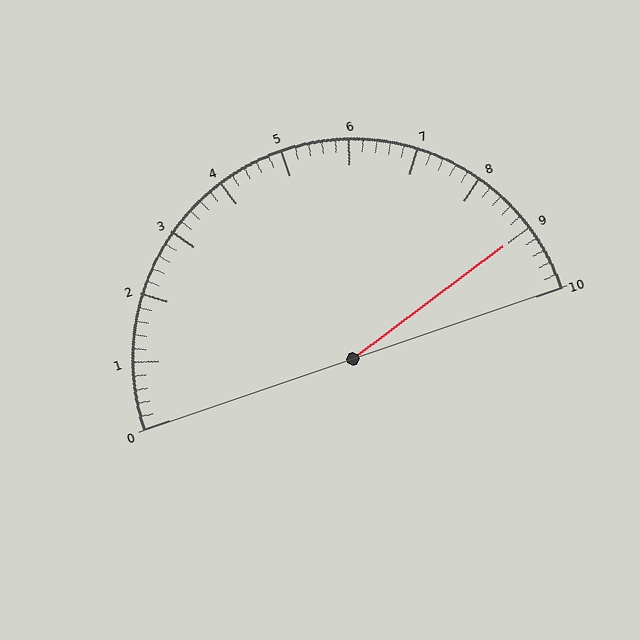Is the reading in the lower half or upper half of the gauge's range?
The reading is in the upper half of the range (0 to 10).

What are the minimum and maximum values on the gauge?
The gauge ranges from 0 to 10.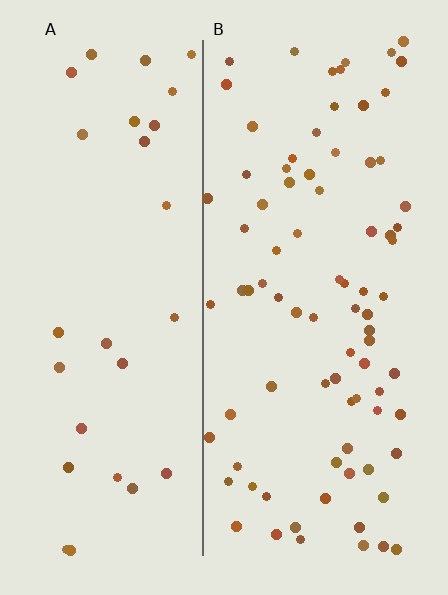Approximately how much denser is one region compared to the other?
Approximately 2.9× — region B over region A.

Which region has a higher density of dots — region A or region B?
B (the right).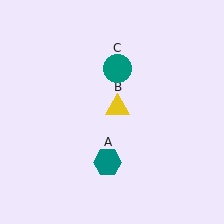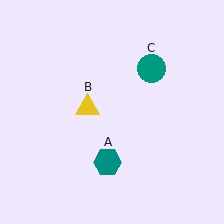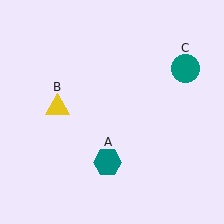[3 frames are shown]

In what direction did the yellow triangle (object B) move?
The yellow triangle (object B) moved left.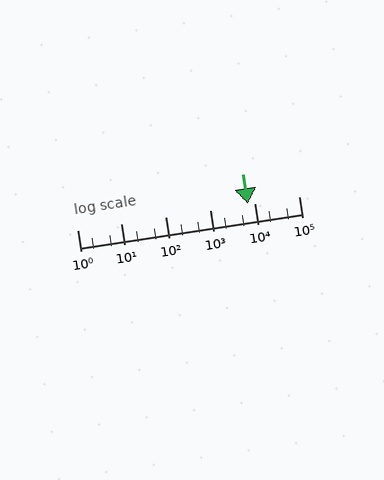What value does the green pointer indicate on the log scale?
The pointer indicates approximately 7200.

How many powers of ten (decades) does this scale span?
The scale spans 5 decades, from 1 to 100000.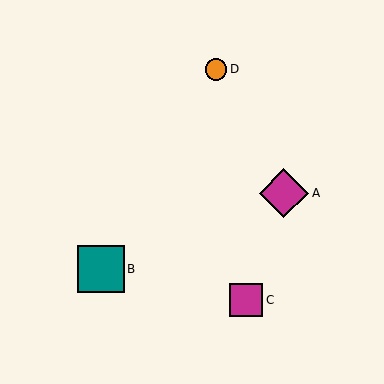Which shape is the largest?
The magenta diamond (labeled A) is the largest.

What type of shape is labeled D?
Shape D is an orange circle.